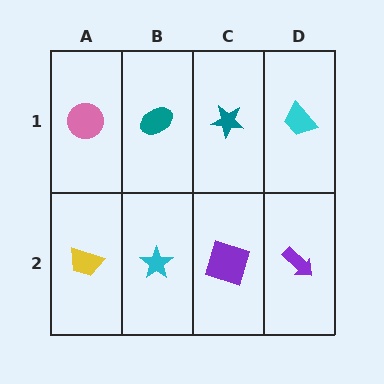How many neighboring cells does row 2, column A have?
2.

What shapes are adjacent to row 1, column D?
A purple arrow (row 2, column D), a teal star (row 1, column C).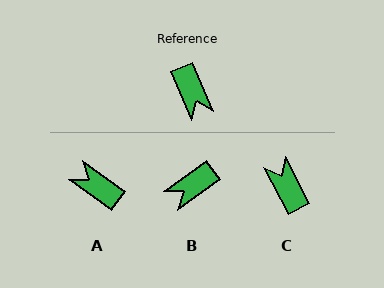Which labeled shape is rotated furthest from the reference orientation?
C, about 175 degrees away.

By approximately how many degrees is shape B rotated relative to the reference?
Approximately 76 degrees clockwise.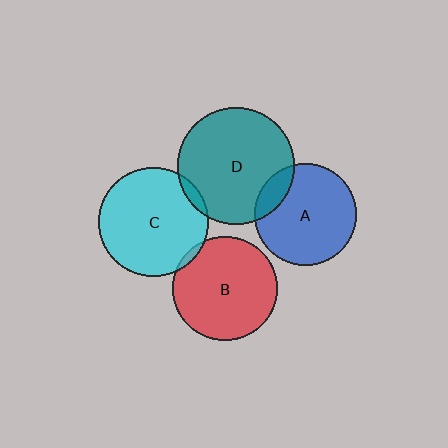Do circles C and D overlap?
Yes.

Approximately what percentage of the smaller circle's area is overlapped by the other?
Approximately 5%.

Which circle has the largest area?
Circle D (teal).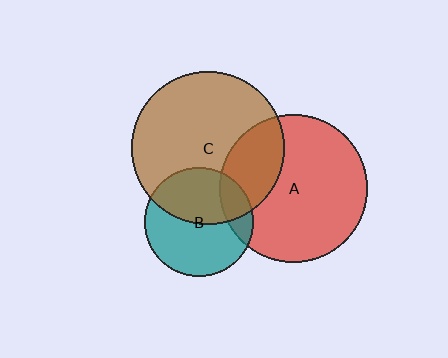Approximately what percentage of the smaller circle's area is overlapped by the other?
Approximately 25%.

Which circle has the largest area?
Circle C (brown).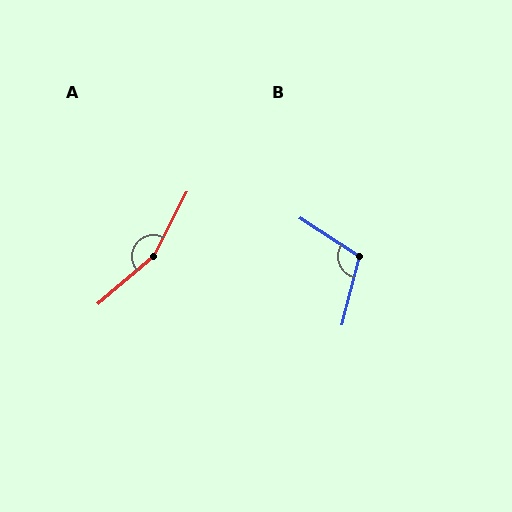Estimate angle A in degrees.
Approximately 158 degrees.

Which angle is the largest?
A, at approximately 158 degrees.